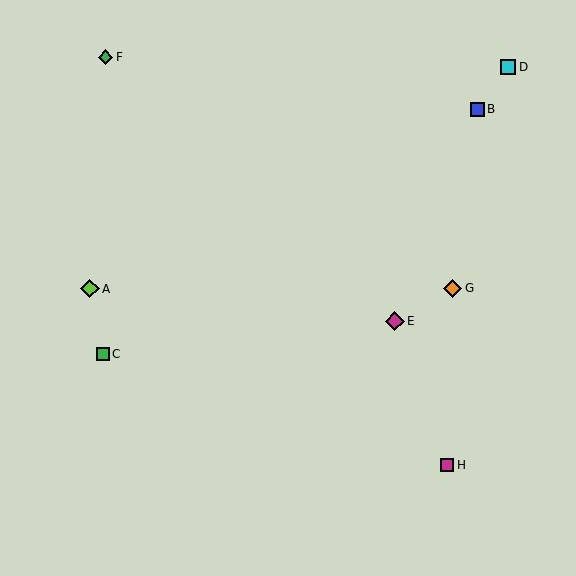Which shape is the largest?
The magenta diamond (labeled E) is the largest.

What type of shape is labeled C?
Shape C is a green square.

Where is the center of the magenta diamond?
The center of the magenta diamond is at (395, 321).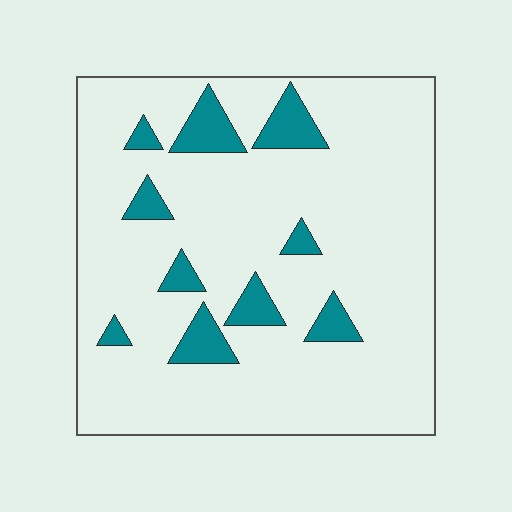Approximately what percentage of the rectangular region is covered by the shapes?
Approximately 10%.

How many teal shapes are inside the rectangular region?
10.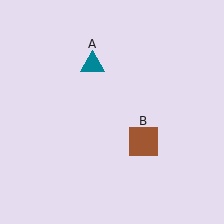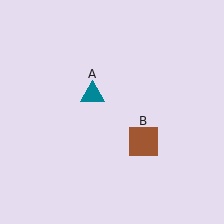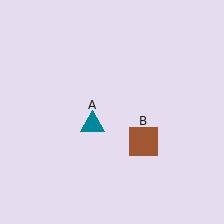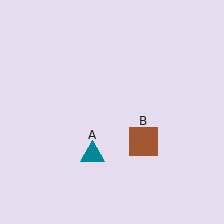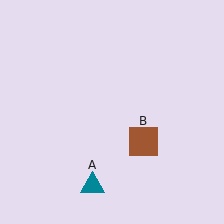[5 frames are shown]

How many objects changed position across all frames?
1 object changed position: teal triangle (object A).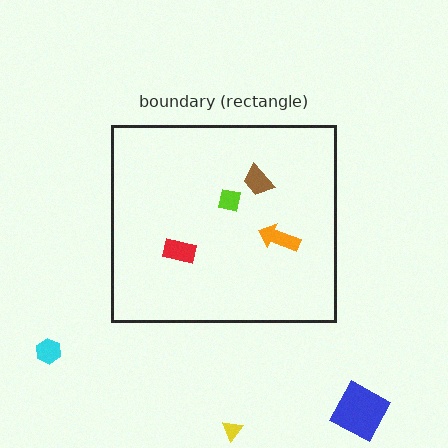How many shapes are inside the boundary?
4 inside, 3 outside.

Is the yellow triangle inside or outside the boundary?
Outside.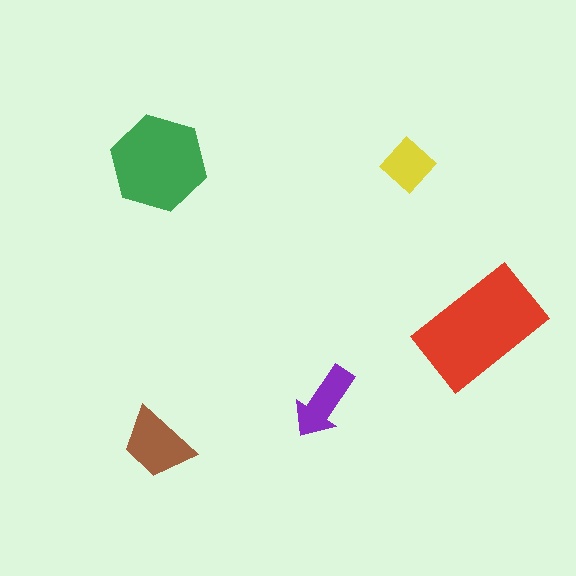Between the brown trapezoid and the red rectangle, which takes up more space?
The red rectangle.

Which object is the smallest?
The yellow diamond.